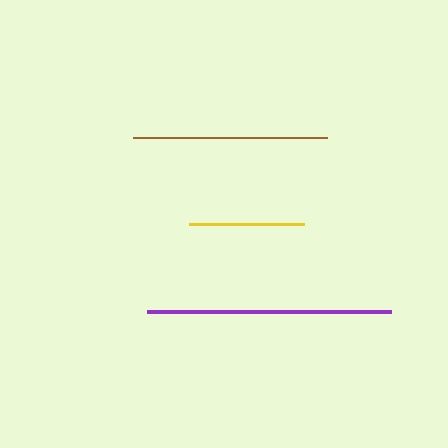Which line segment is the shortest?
The yellow line is the shortest at approximately 115 pixels.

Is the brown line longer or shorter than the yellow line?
The brown line is longer than the yellow line.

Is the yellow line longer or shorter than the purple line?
The purple line is longer than the yellow line.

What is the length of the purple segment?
The purple segment is approximately 244 pixels long.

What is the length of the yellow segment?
The yellow segment is approximately 115 pixels long.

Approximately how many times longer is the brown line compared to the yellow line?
The brown line is approximately 1.7 times the length of the yellow line.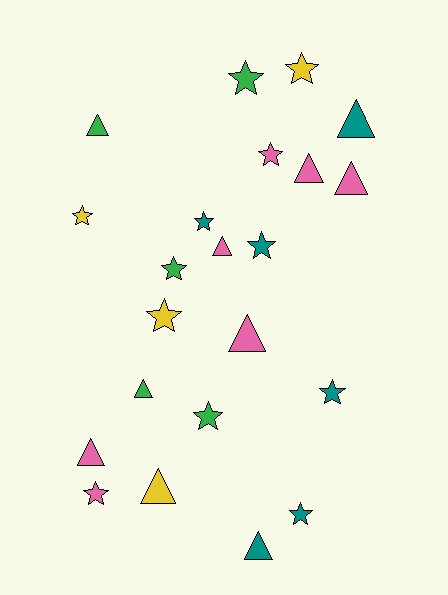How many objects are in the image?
There are 22 objects.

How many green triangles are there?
There are 2 green triangles.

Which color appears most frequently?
Pink, with 7 objects.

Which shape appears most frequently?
Star, with 12 objects.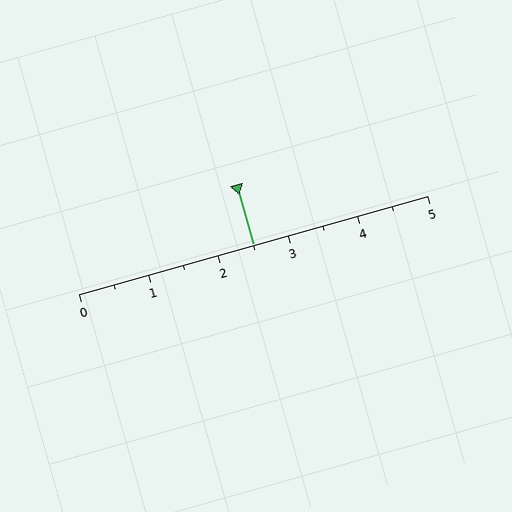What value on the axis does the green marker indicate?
The marker indicates approximately 2.5.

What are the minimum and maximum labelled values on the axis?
The axis runs from 0 to 5.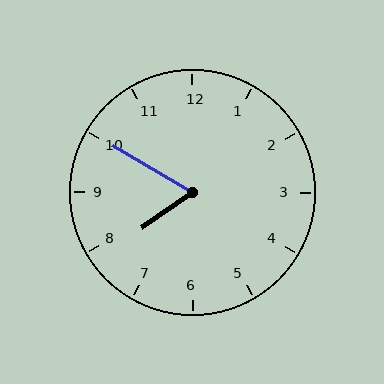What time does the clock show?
7:50.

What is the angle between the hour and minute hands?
Approximately 65 degrees.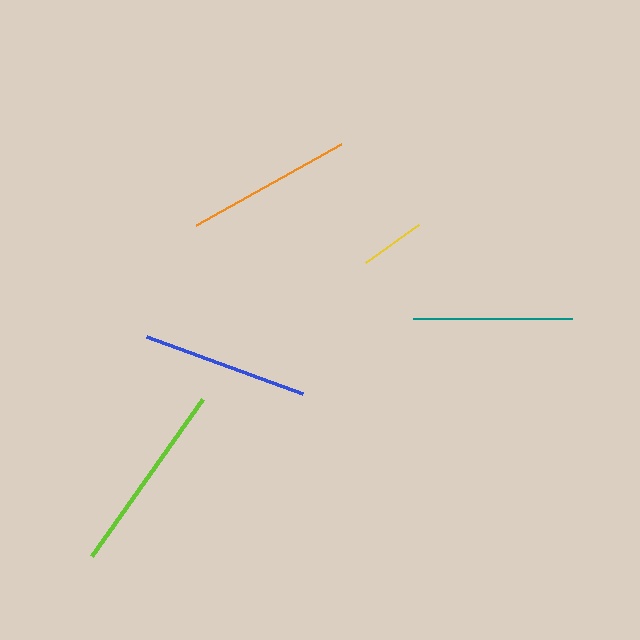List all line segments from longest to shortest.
From longest to shortest: lime, orange, blue, teal, yellow.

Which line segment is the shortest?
The yellow line is the shortest at approximately 66 pixels.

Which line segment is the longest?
The lime line is the longest at approximately 192 pixels.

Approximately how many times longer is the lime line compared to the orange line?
The lime line is approximately 1.2 times the length of the orange line.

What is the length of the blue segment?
The blue segment is approximately 166 pixels long.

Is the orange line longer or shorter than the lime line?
The lime line is longer than the orange line.